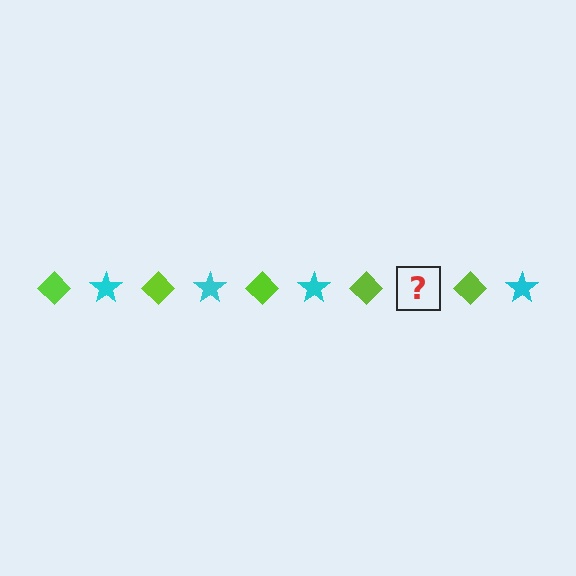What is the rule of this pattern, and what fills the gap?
The rule is that the pattern alternates between lime diamond and cyan star. The gap should be filled with a cyan star.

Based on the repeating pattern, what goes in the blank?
The blank should be a cyan star.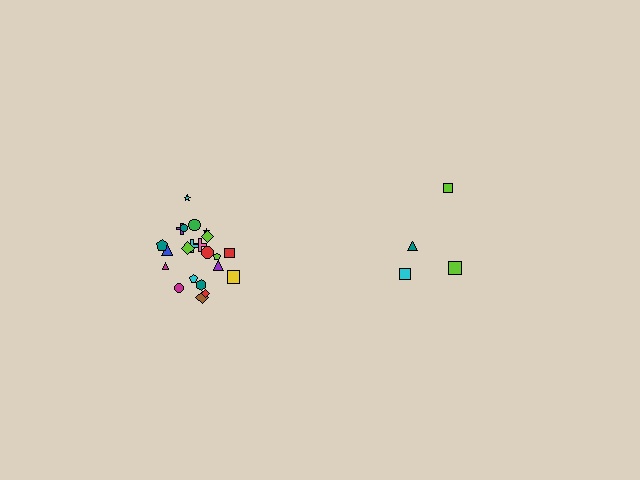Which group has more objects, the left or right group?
The left group.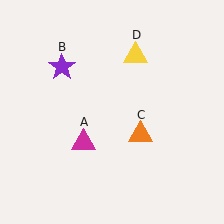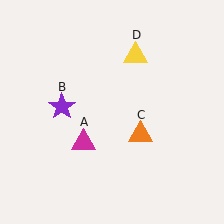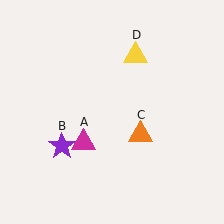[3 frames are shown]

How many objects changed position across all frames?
1 object changed position: purple star (object B).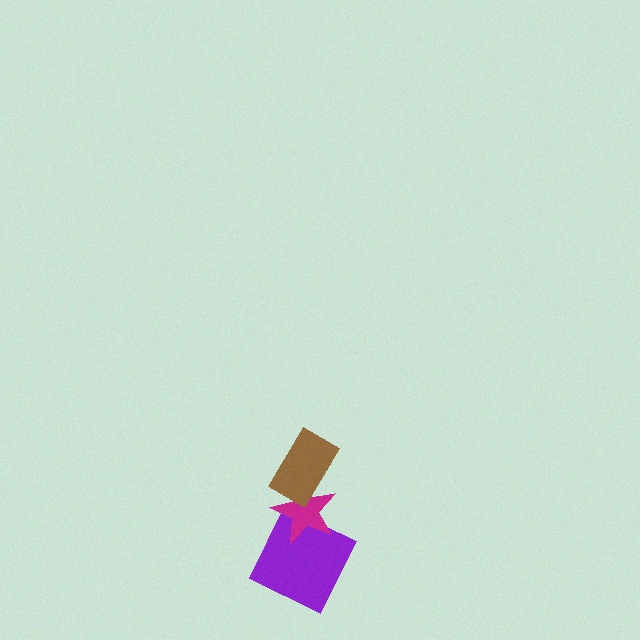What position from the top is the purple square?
The purple square is 3rd from the top.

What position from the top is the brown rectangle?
The brown rectangle is 1st from the top.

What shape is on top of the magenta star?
The brown rectangle is on top of the magenta star.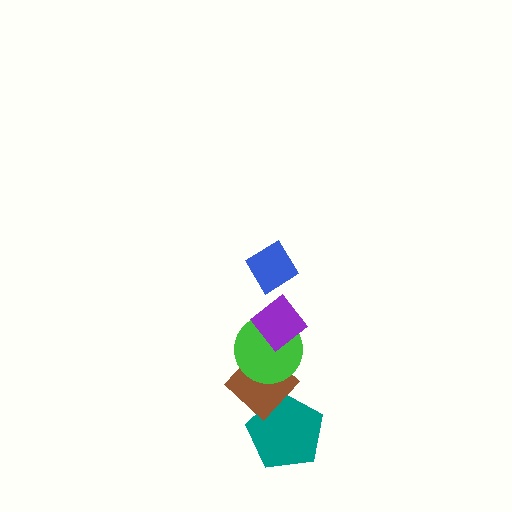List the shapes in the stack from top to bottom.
From top to bottom: the blue diamond, the purple diamond, the green circle, the brown diamond, the teal pentagon.